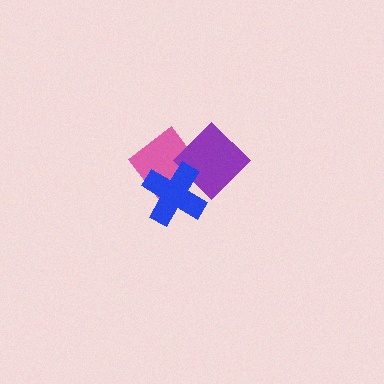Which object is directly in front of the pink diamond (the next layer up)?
The purple diamond is directly in front of the pink diamond.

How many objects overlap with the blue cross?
2 objects overlap with the blue cross.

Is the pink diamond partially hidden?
Yes, it is partially covered by another shape.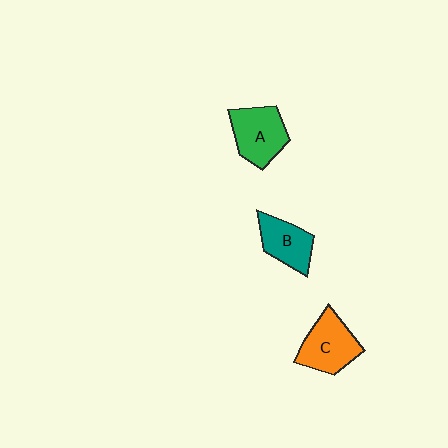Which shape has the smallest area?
Shape B (teal).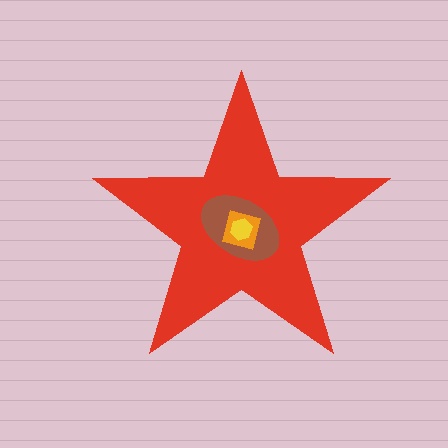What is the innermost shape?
The yellow hexagon.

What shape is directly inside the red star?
The brown ellipse.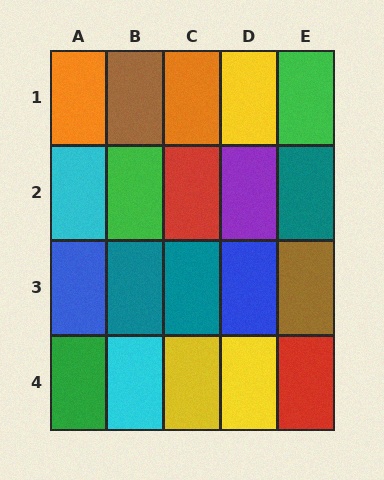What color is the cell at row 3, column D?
Blue.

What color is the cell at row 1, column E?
Green.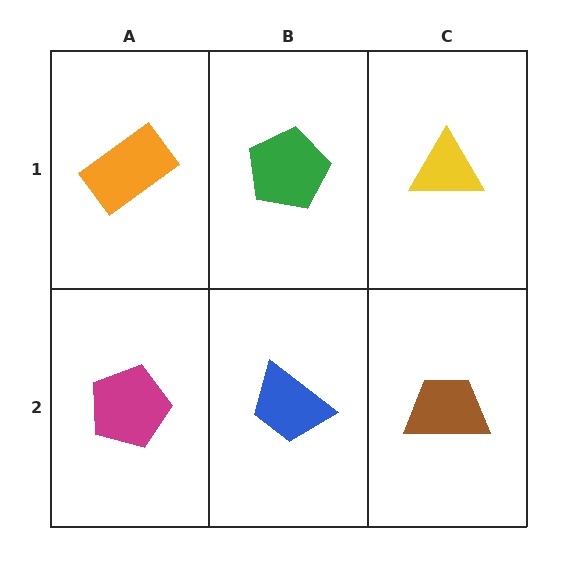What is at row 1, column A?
An orange rectangle.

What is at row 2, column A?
A magenta pentagon.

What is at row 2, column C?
A brown trapezoid.